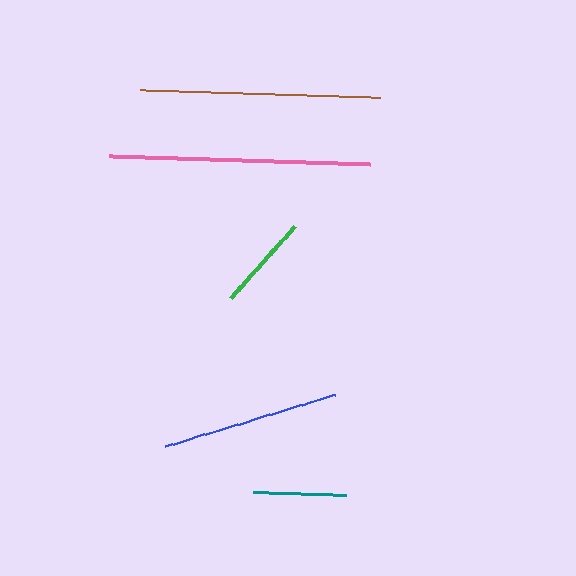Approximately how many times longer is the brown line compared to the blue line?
The brown line is approximately 1.4 times the length of the blue line.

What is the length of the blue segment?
The blue segment is approximately 177 pixels long.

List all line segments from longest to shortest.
From longest to shortest: pink, brown, blue, green, teal.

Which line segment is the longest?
The pink line is the longest at approximately 261 pixels.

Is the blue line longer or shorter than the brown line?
The brown line is longer than the blue line.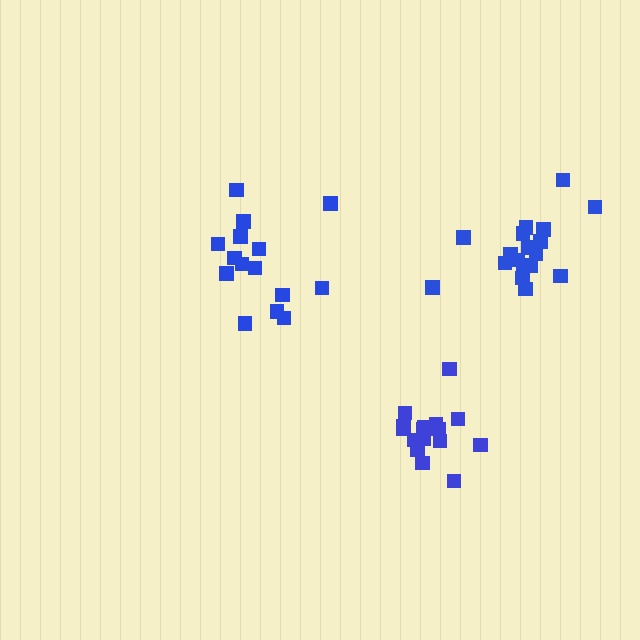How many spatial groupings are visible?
There are 3 spatial groupings.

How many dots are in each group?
Group 1: 15 dots, Group 2: 18 dots, Group 3: 16 dots (49 total).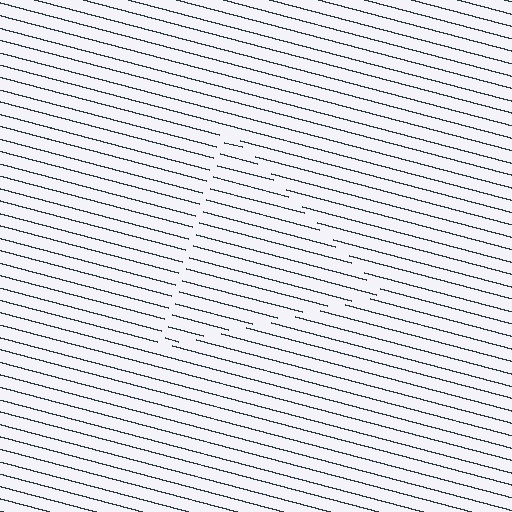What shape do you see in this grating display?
An illusory triangle. The interior of the shape contains the same grating, shifted by half a period — the contour is defined by the phase discontinuity where line-ends from the inner and outer gratings abut.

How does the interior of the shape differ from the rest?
The interior of the shape contains the same grating, shifted by half a period — the contour is defined by the phase discontinuity where line-ends from the inner and outer gratings abut.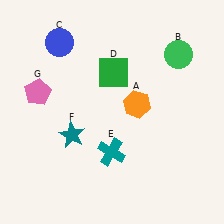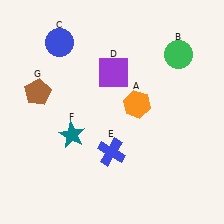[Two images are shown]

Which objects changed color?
D changed from green to purple. E changed from teal to blue. G changed from pink to brown.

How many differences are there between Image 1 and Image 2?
There are 3 differences between the two images.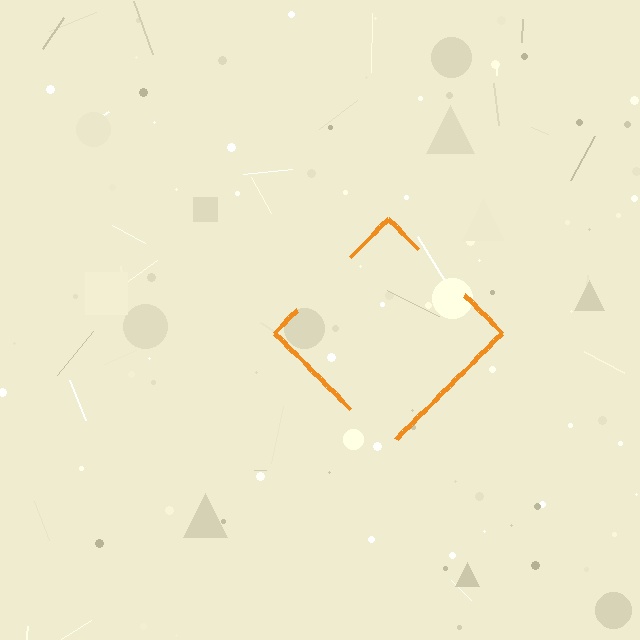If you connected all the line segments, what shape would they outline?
They would outline a diamond.